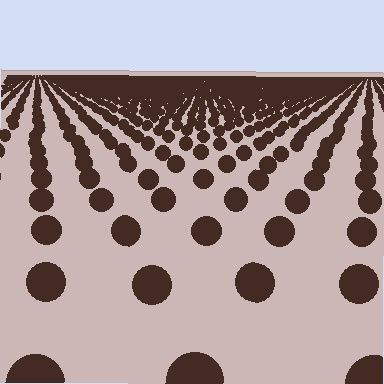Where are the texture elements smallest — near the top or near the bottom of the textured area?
Near the top.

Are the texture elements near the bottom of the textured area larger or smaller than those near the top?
Larger. Near the bottom, elements are closer to the viewer and appear at a bigger on-screen size.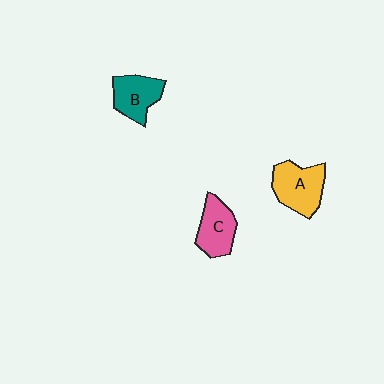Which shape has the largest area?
Shape A (yellow).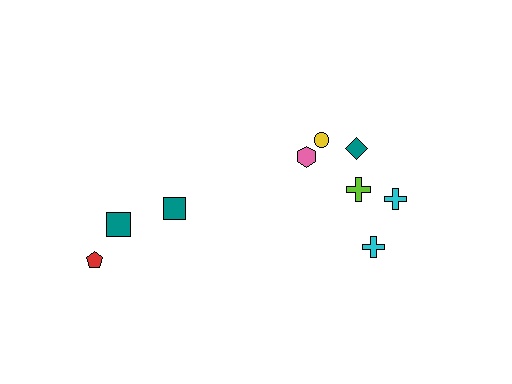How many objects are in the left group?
There are 3 objects.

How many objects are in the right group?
There are 6 objects.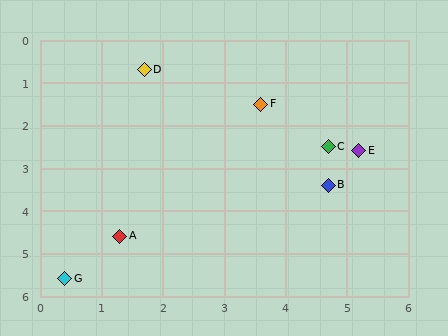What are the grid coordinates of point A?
Point A is at approximately (1.3, 4.6).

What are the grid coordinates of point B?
Point B is at approximately (4.7, 3.4).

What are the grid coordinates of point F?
Point F is at approximately (3.6, 1.5).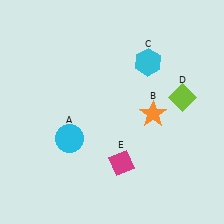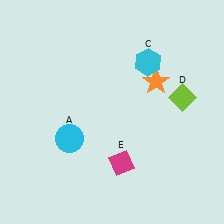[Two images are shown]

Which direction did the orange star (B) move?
The orange star (B) moved up.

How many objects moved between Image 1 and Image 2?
1 object moved between the two images.